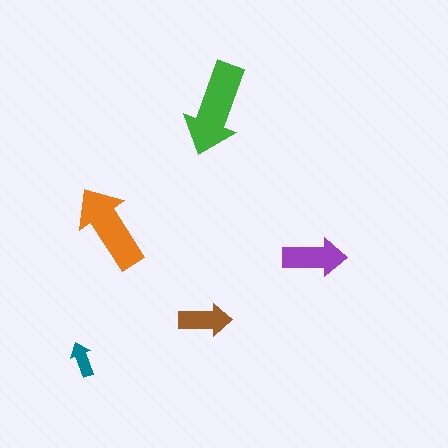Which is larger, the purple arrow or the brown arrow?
The purple one.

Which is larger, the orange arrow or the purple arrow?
The orange one.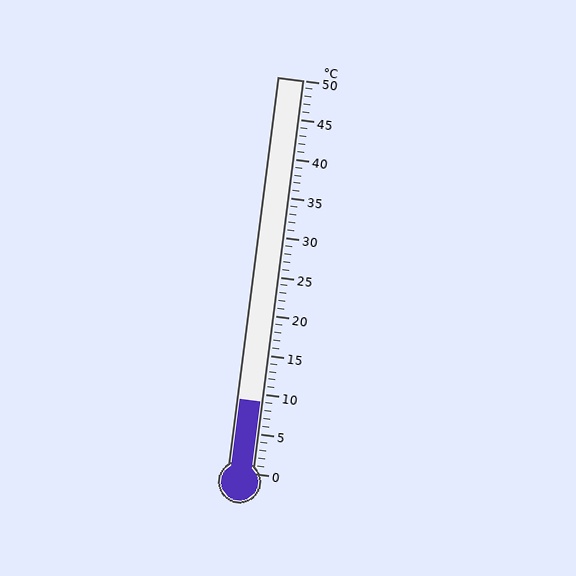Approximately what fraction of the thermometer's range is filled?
The thermometer is filled to approximately 20% of its range.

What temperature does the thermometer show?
The thermometer shows approximately 9°C.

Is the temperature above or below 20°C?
The temperature is below 20°C.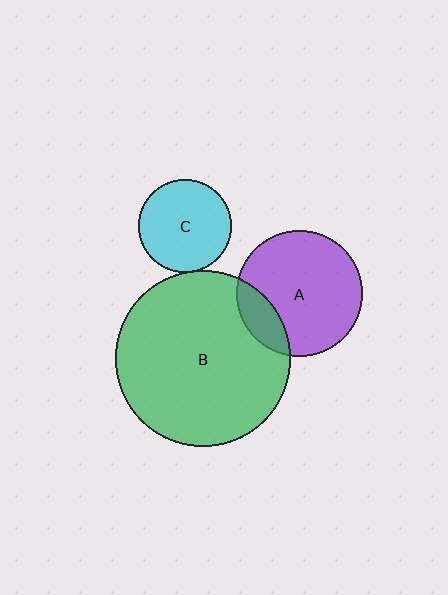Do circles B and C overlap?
Yes.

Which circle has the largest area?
Circle B (green).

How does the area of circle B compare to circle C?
Approximately 3.5 times.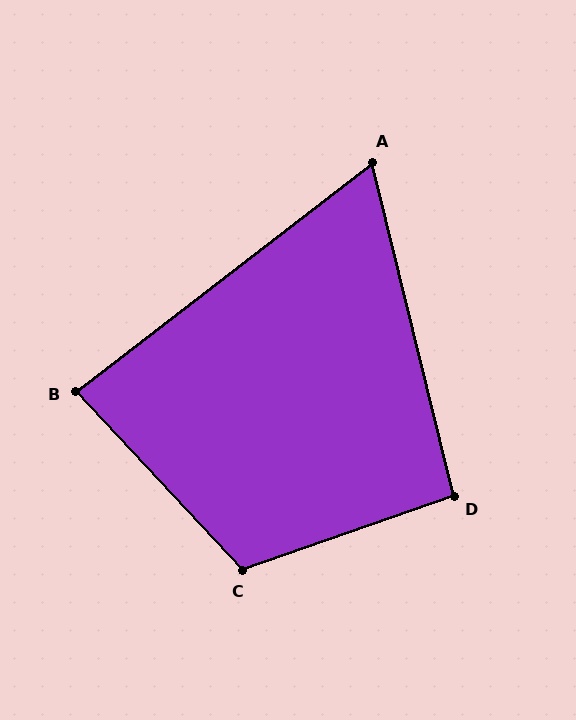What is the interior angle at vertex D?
Approximately 96 degrees (obtuse).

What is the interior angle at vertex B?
Approximately 84 degrees (acute).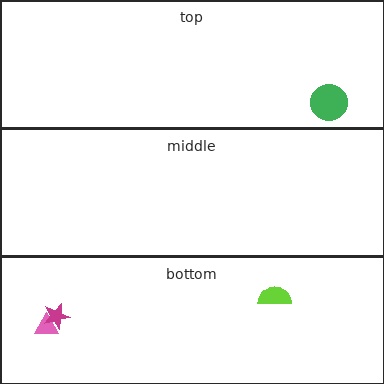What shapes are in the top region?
The green circle.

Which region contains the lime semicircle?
The bottom region.